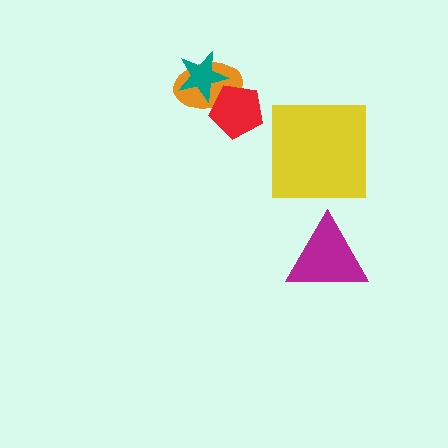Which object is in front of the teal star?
The red pentagon is in front of the teal star.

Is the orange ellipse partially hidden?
Yes, it is partially covered by another shape.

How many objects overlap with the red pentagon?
2 objects overlap with the red pentagon.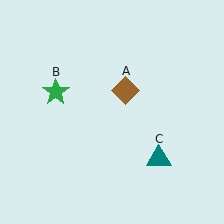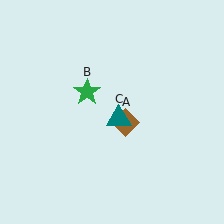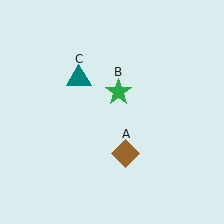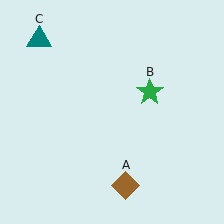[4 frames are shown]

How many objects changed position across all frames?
3 objects changed position: brown diamond (object A), green star (object B), teal triangle (object C).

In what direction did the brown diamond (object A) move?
The brown diamond (object A) moved down.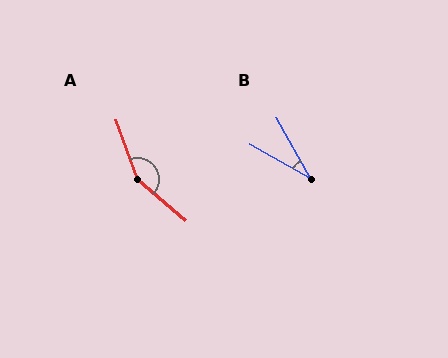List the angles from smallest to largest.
B (32°), A (150°).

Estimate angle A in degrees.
Approximately 150 degrees.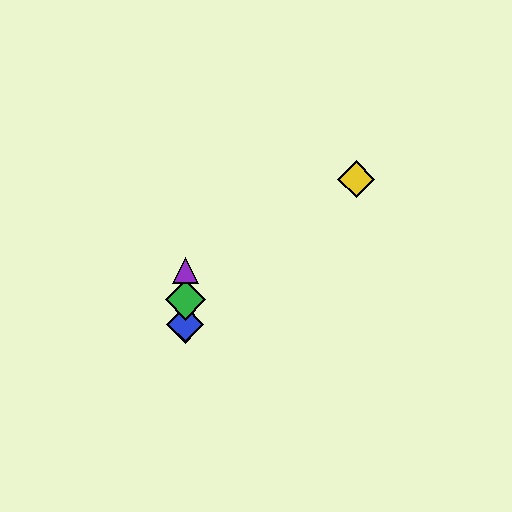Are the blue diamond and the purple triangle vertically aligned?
Yes, both are at x≈185.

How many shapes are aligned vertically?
4 shapes (the red diamond, the blue diamond, the green diamond, the purple triangle) are aligned vertically.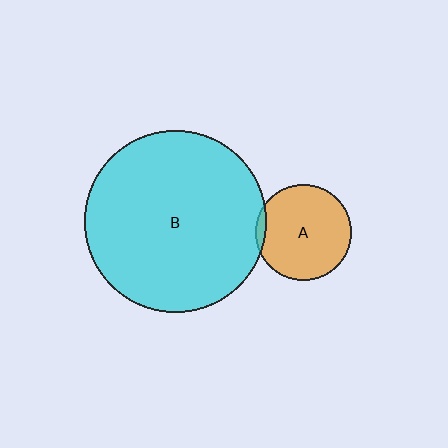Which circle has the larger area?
Circle B (cyan).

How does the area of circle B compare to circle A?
Approximately 3.6 times.